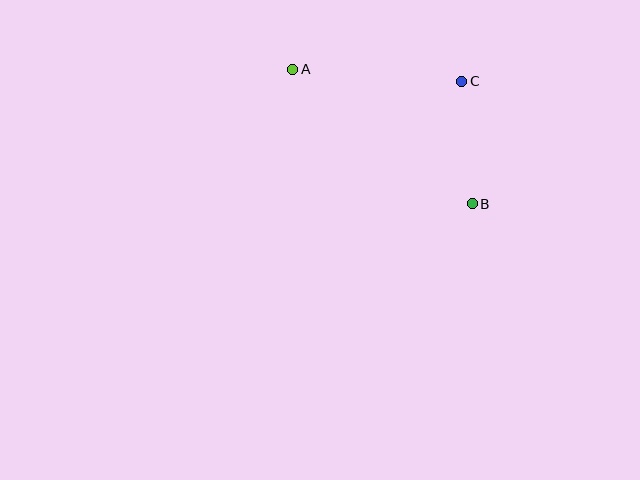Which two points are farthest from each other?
Points A and B are farthest from each other.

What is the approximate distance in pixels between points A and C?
The distance between A and C is approximately 170 pixels.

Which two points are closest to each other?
Points B and C are closest to each other.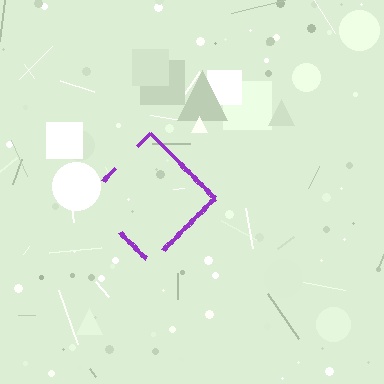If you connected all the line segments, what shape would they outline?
They would outline a diamond.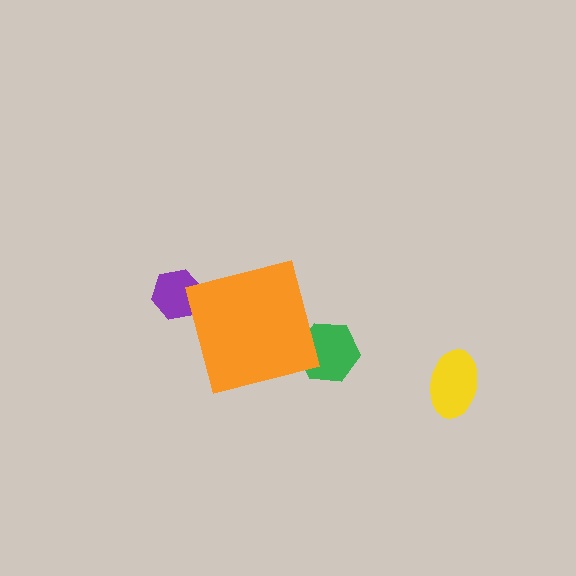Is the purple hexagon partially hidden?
Yes, the purple hexagon is partially hidden behind the orange square.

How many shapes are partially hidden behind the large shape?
2 shapes are partially hidden.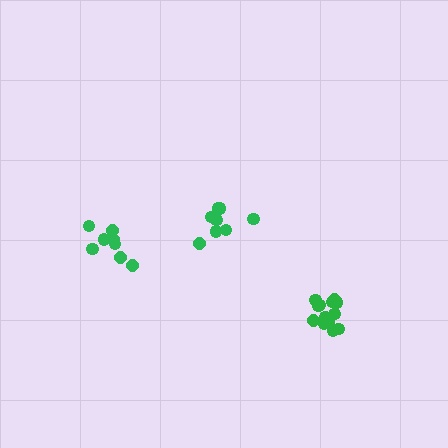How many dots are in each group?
Group 1: 8 dots, Group 2: 8 dots, Group 3: 13 dots (29 total).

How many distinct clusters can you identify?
There are 3 distinct clusters.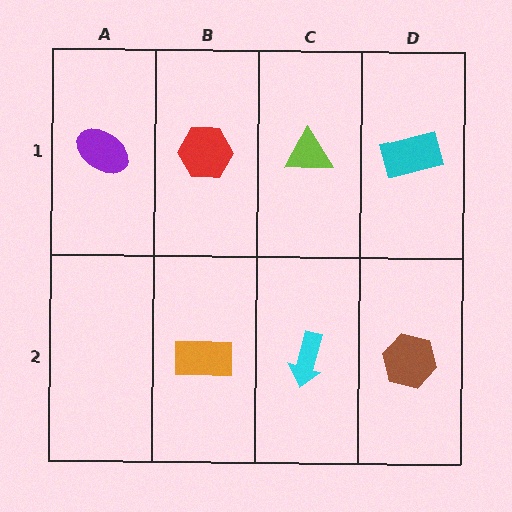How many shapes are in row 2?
3 shapes.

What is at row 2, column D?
A brown hexagon.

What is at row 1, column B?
A red hexagon.